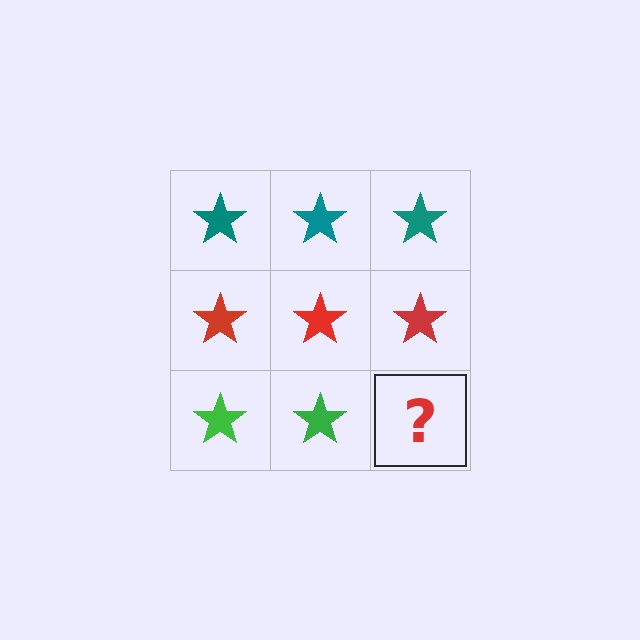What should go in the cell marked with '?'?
The missing cell should contain a green star.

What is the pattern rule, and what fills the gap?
The rule is that each row has a consistent color. The gap should be filled with a green star.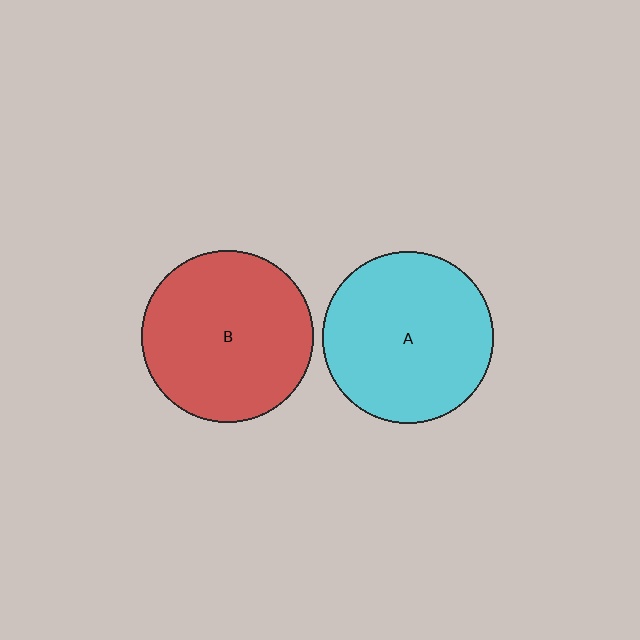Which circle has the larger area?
Circle B (red).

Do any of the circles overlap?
No, none of the circles overlap.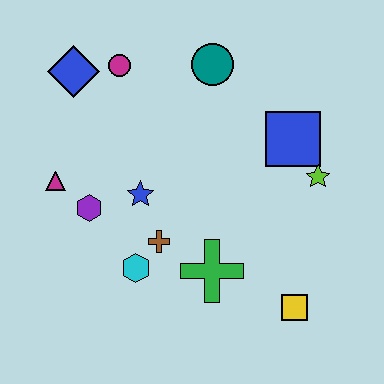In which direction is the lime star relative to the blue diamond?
The lime star is to the right of the blue diamond.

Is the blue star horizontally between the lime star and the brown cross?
No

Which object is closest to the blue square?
The lime star is closest to the blue square.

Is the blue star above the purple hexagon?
Yes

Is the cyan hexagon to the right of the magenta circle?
Yes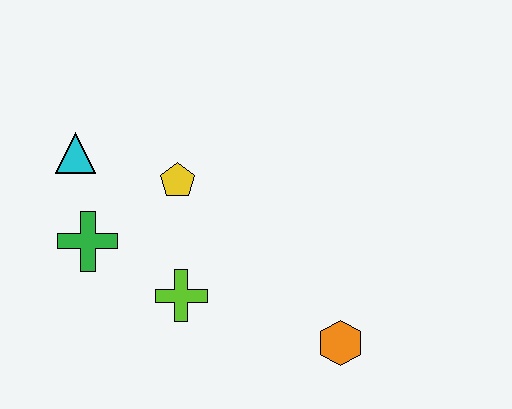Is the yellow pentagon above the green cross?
Yes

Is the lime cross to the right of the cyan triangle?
Yes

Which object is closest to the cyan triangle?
The green cross is closest to the cyan triangle.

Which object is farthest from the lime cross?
The cyan triangle is farthest from the lime cross.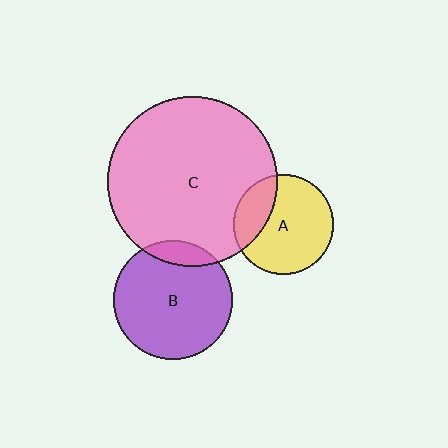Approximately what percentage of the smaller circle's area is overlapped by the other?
Approximately 25%.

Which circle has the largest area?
Circle C (pink).